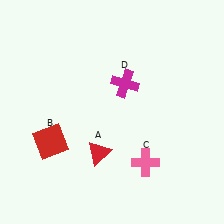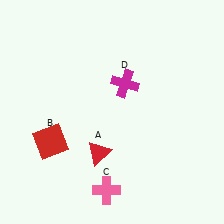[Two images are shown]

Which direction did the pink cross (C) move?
The pink cross (C) moved left.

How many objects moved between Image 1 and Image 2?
1 object moved between the two images.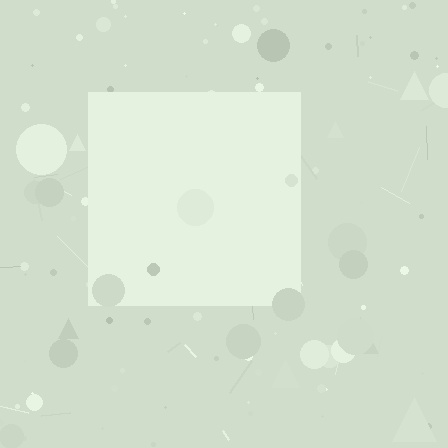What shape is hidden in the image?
A square is hidden in the image.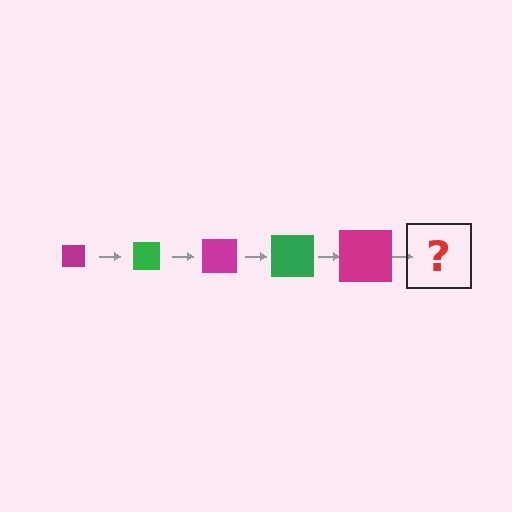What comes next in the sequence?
The next element should be a green square, larger than the previous one.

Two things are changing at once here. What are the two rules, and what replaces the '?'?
The two rules are that the square grows larger each step and the color cycles through magenta and green. The '?' should be a green square, larger than the previous one.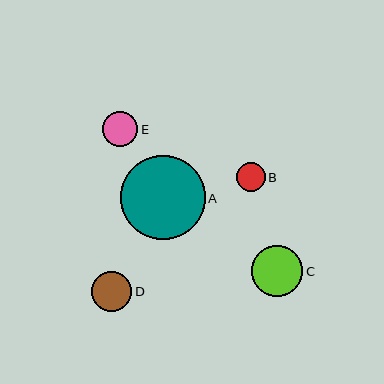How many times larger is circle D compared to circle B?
Circle D is approximately 1.4 times the size of circle B.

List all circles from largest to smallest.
From largest to smallest: A, C, D, E, B.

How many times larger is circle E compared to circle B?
Circle E is approximately 1.2 times the size of circle B.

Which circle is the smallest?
Circle B is the smallest with a size of approximately 29 pixels.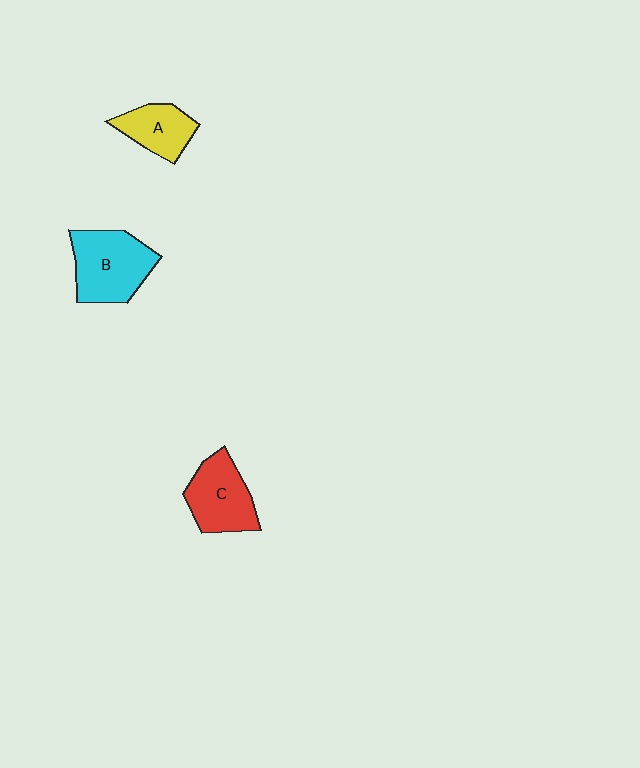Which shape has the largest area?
Shape B (cyan).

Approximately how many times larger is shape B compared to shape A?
Approximately 1.6 times.